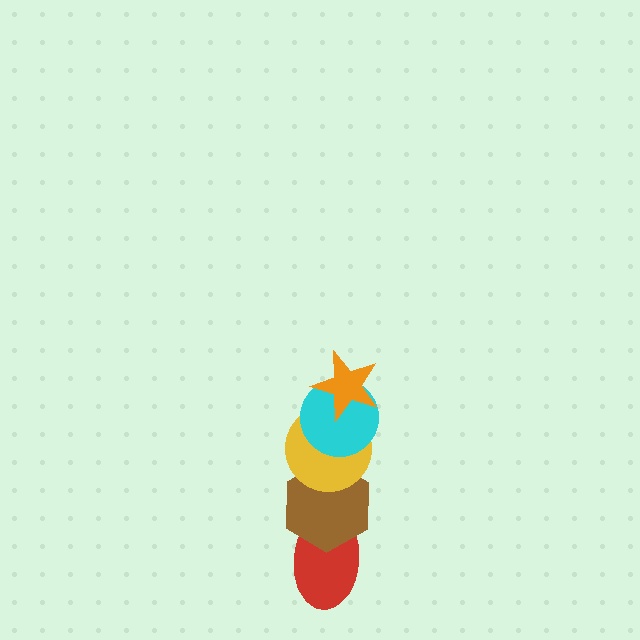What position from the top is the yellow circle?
The yellow circle is 3rd from the top.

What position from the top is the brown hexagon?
The brown hexagon is 4th from the top.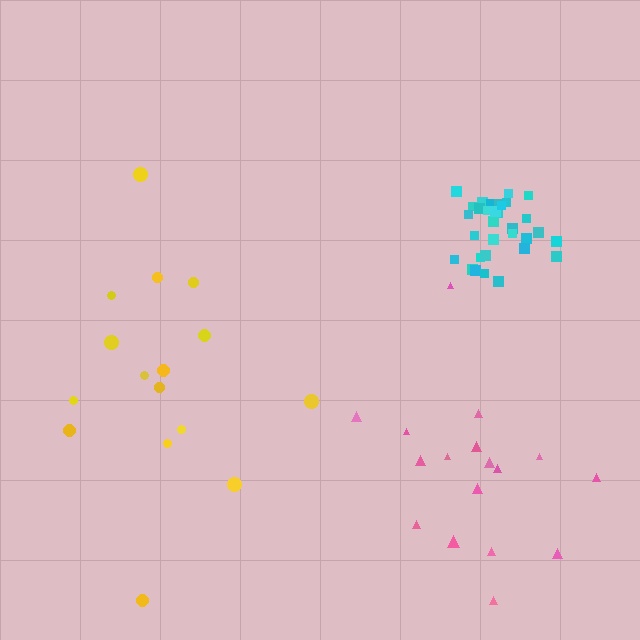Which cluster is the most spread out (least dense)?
Yellow.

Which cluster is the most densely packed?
Cyan.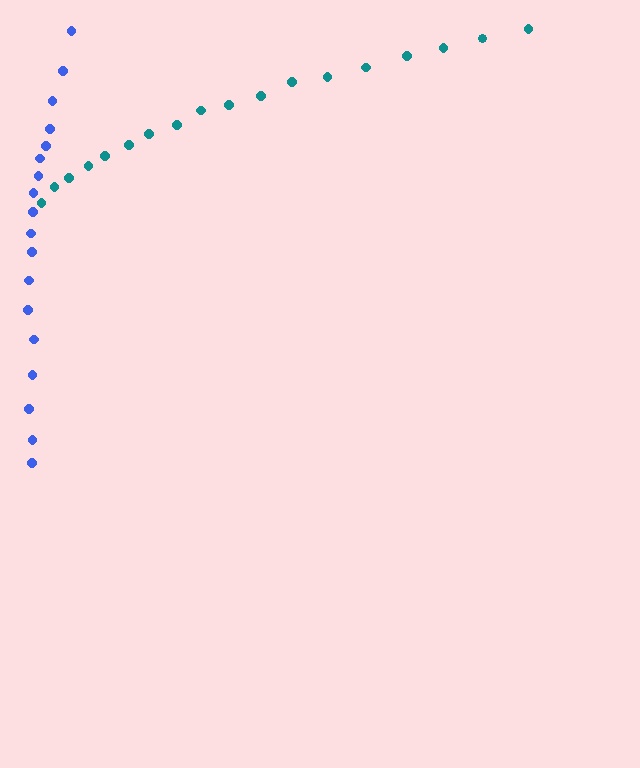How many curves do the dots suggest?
There are 2 distinct paths.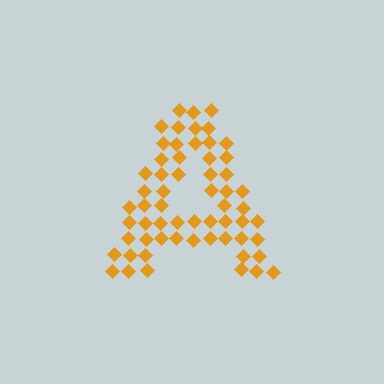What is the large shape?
The large shape is the letter A.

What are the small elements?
The small elements are diamonds.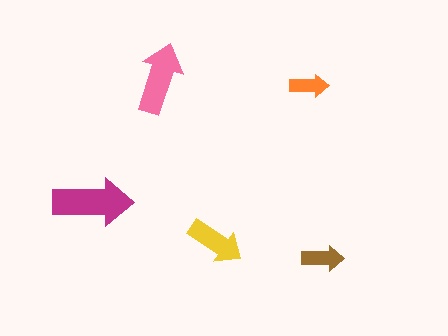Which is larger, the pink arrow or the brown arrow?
The pink one.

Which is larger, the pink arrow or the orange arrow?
The pink one.